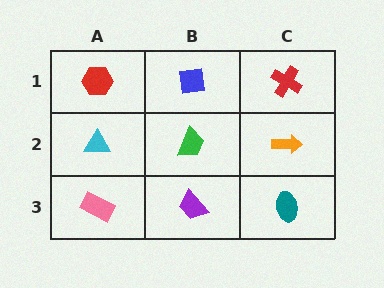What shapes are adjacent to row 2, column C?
A red cross (row 1, column C), a teal ellipse (row 3, column C), a green trapezoid (row 2, column B).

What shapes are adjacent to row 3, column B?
A green trapezoid (row 2, column B), a pink rectangle (row 3, column A), a teal ellipse (row 3, column C).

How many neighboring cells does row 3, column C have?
2.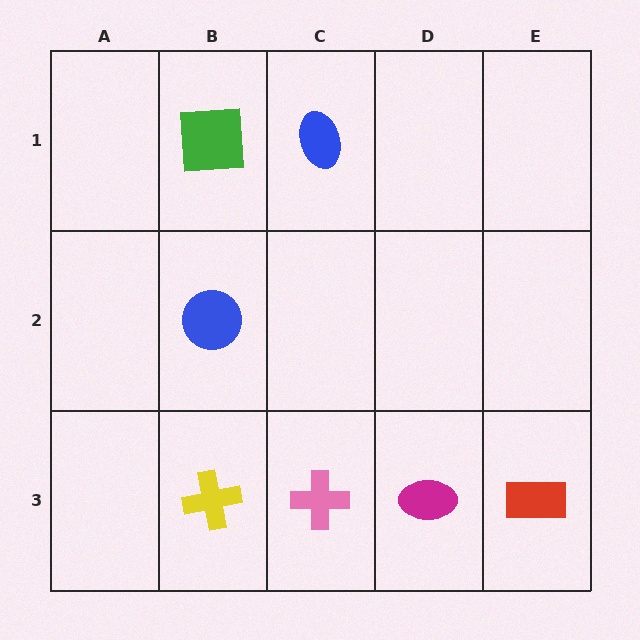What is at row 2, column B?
A blue circle.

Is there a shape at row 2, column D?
No, that cell is empty.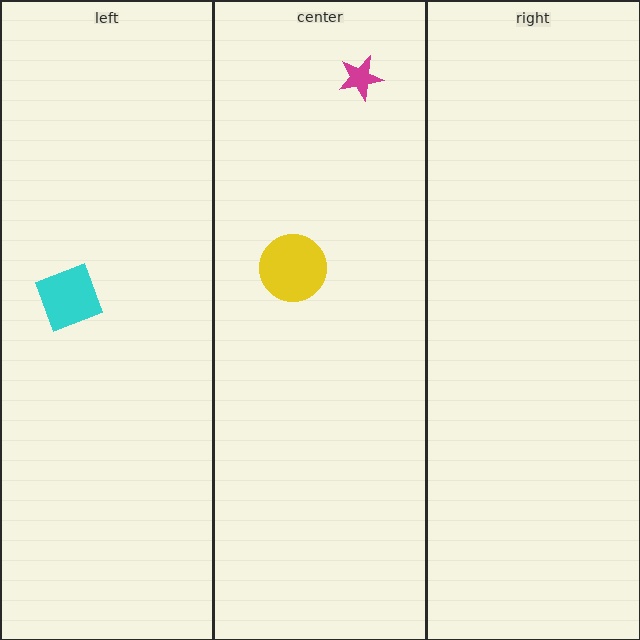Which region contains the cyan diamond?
The left region.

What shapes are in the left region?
The cyan diamond.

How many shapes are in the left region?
1.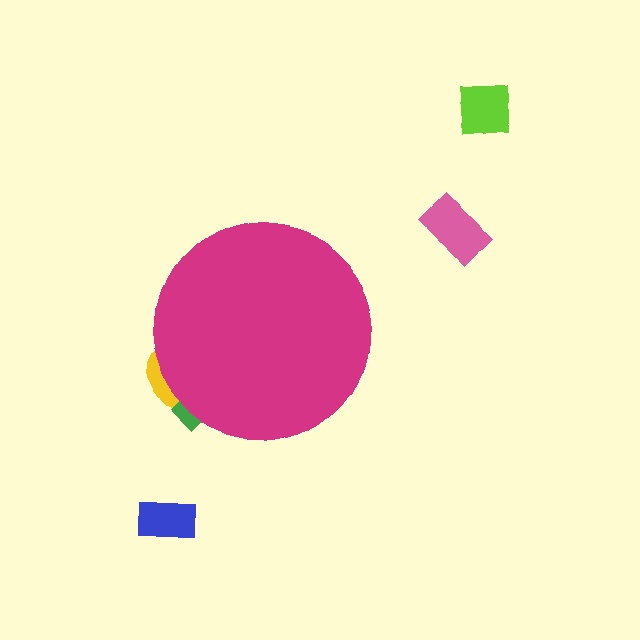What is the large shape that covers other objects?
A magenta circle.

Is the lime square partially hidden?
No, the lime square is fully visible.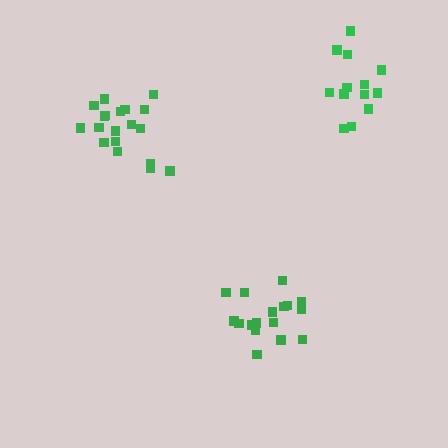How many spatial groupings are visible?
There are 3 spatial groupings.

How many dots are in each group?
Group 1: 13 dots, Group 2: 17 dots, Group 3: 19 dots (49 total).